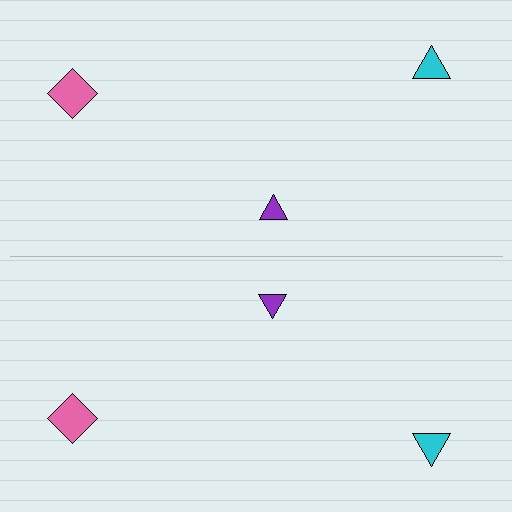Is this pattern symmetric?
Yes, this pattern has bilateral (reflection) symmetry.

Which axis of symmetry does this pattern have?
The pattern has a horizontal axis of symmetry running through the center of the image.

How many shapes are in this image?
There are 6 shapes in this image.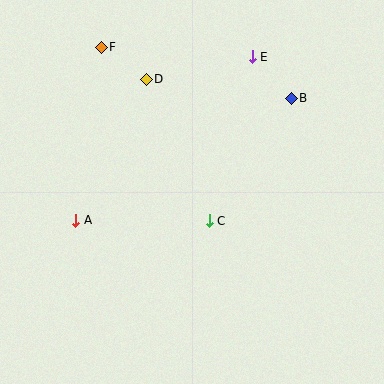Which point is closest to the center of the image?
Point C at (209, 221) is closest to the center.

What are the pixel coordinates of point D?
Point D is at (146, 79).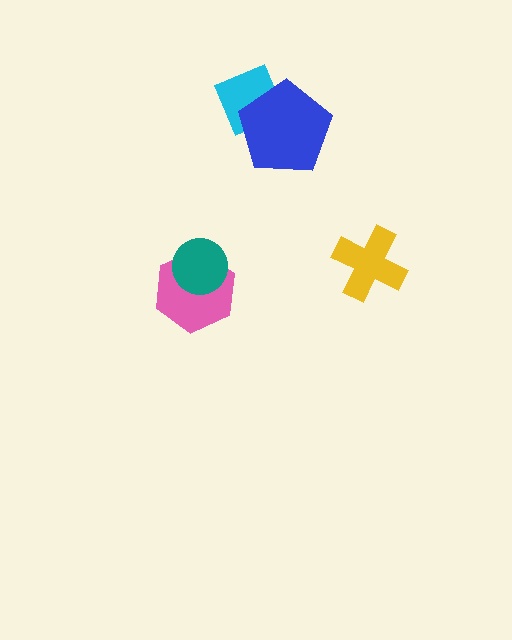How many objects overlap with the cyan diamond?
1 object overlaps with the cyan diamond.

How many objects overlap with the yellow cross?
0 objects overlap with the yellow cross.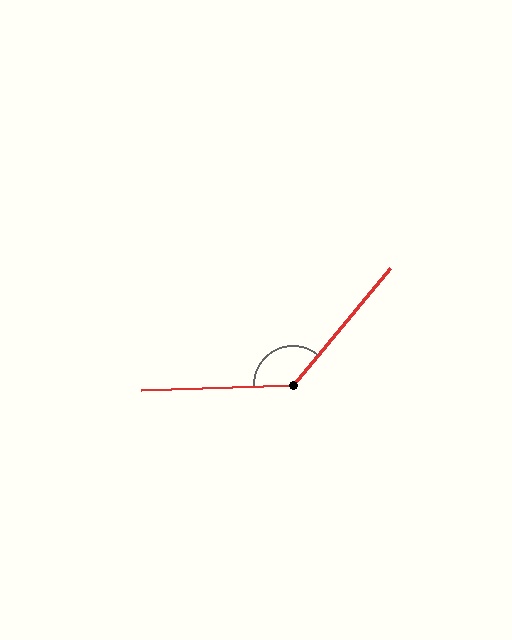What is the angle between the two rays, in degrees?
Approximately 132 degrees.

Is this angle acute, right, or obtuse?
It is obtuse.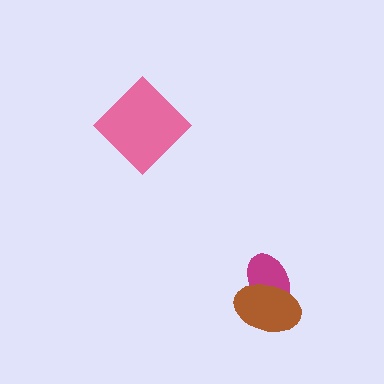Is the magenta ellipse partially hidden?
Yes, it is partially covered by another shape.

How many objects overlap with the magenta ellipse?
1 object overlaps with the magenta ellipse.